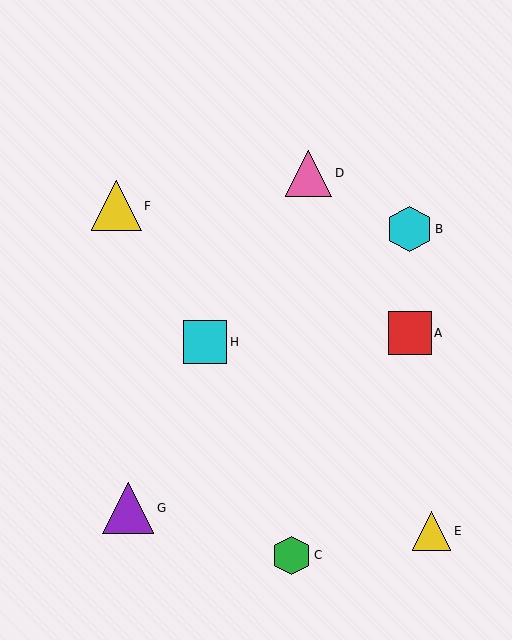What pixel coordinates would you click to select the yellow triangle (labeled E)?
Click at (431, 531) to select the yellow triangle E.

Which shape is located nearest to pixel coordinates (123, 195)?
The yellow triangle (labeled F) at (116, 206) is nearest to that location.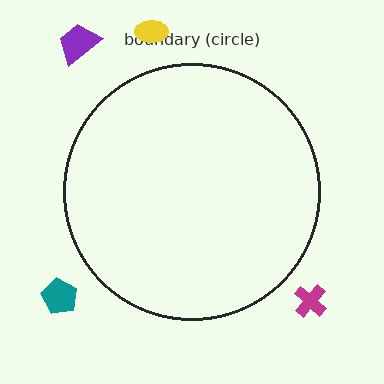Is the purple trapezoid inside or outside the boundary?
Outside.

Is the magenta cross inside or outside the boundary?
Outside.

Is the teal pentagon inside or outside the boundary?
Outside.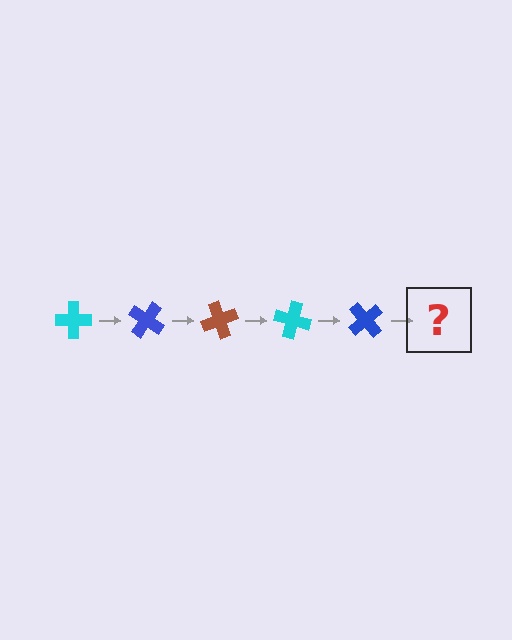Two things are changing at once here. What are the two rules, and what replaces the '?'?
The two rules are that it rotates 35 degrees each step and the color cycles through cyan, blue, and brown. The '?' should be a brown cross, rotated 175 degrees from the start.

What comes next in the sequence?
The next element should be a brown cross, rotated 175 degrees from the start.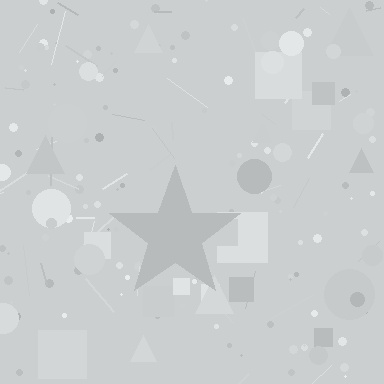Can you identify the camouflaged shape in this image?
The camouflaged shape is a star.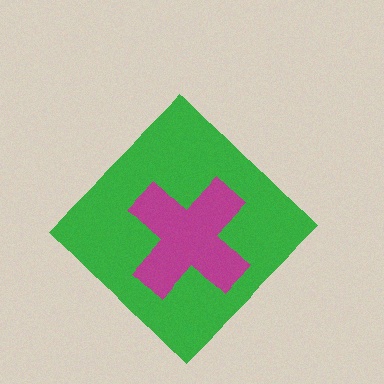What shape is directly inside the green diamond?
The magenta cross.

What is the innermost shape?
The magenta cross.